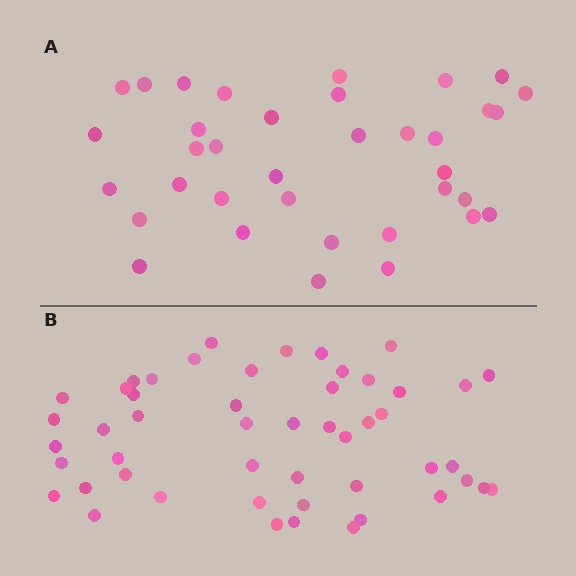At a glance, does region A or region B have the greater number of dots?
Region B (the bottom region) has more dots.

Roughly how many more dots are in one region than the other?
Region B has approximately 15 more dots than region A.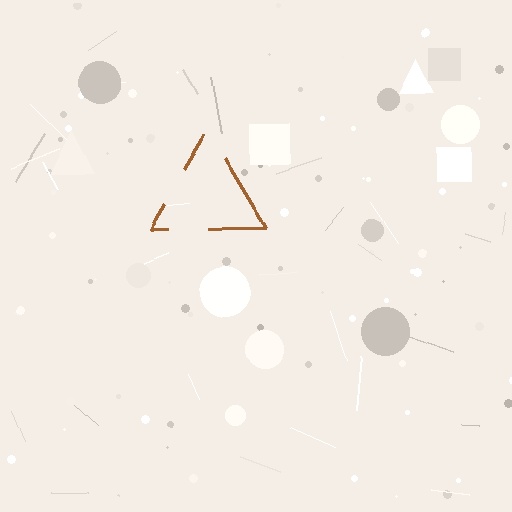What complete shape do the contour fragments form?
The contour fragments form a triangle.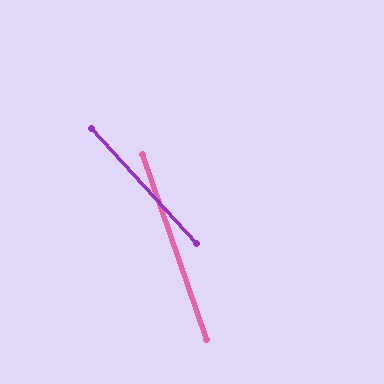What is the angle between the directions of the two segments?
Approximately 23 degrees.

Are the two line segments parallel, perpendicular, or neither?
Neither parallel nor perpendicular — they differ by about 23°.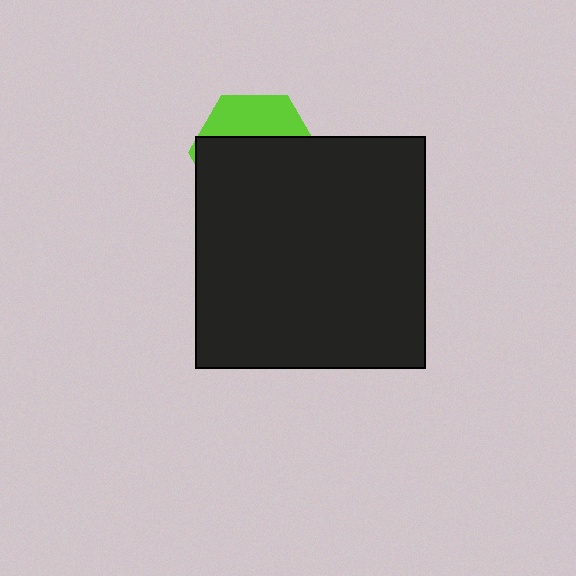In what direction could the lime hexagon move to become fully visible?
The lime hexagon could move up. That would shift it out from behind the black rectangle entirely.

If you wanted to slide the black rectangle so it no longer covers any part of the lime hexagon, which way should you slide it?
Slide it down — that is the most direct way to separate the two shapes.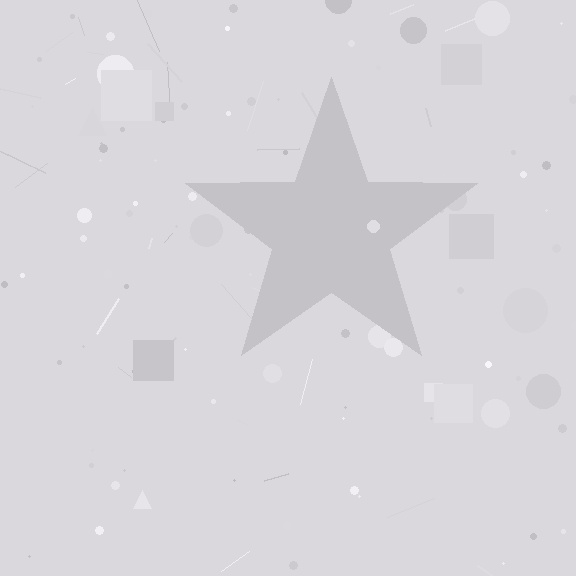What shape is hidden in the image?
A star is hidden in the image.